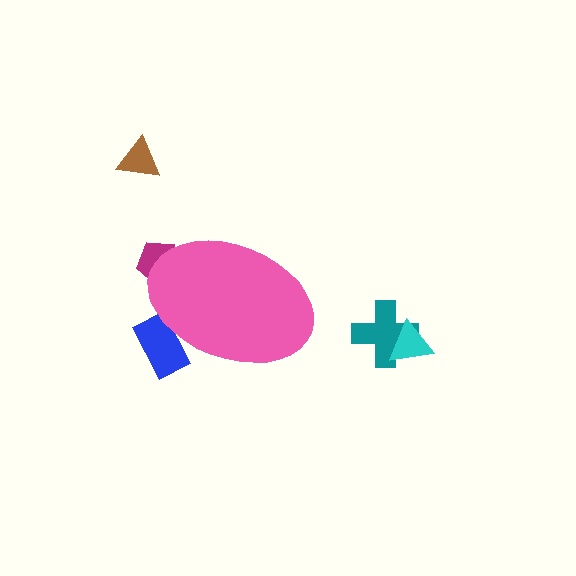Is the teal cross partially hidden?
No, the teal cross is fully visible.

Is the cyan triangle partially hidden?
No, the cyan triangle is fully visible.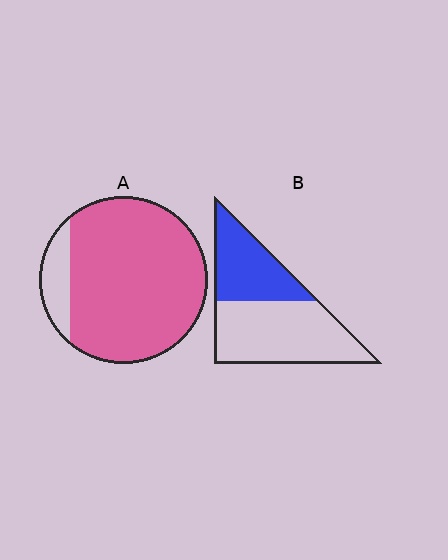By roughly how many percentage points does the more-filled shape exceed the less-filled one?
By roughly 50 percentage points (A over B).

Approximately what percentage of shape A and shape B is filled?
A is approximately 85% and B is approximately 40%.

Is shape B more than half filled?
No.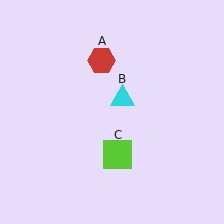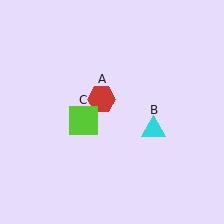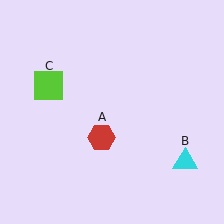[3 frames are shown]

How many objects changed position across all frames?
3 objects changed position: red hexagon (object A), cyan triangle (object B), lime square (object C).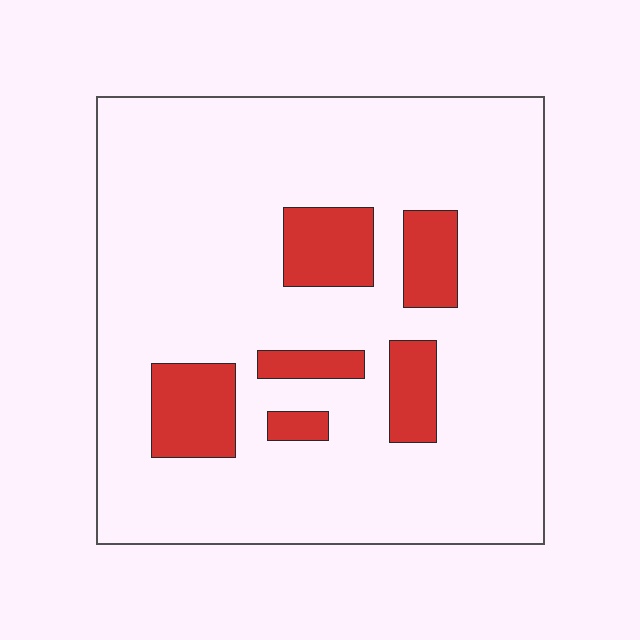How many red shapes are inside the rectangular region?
6.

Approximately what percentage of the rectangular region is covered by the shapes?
Approximately 15%.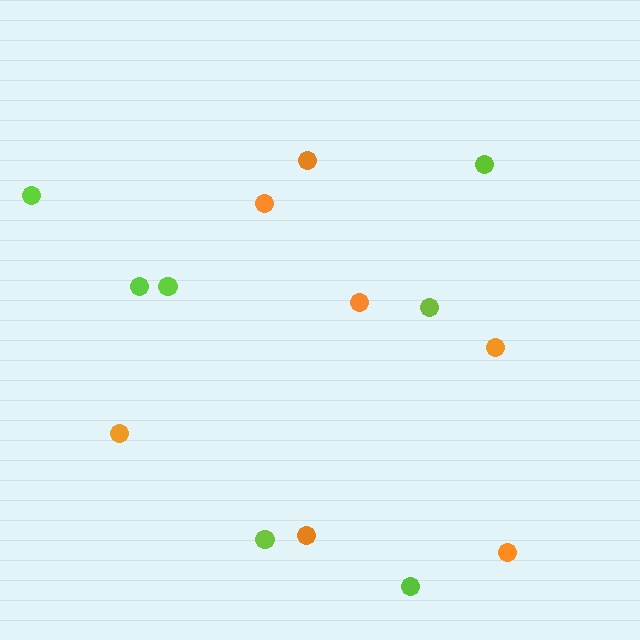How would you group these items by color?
There are 2 groups: one group of lime circles (7) and one group of orange circles (7).